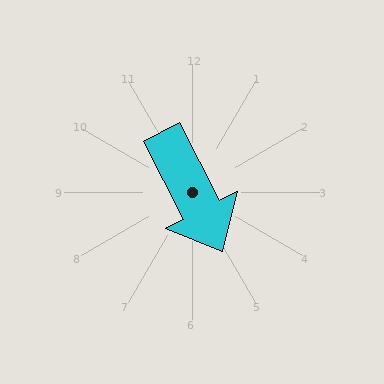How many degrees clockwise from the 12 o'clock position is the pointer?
Approximately 153 degrees.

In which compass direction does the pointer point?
Southeast.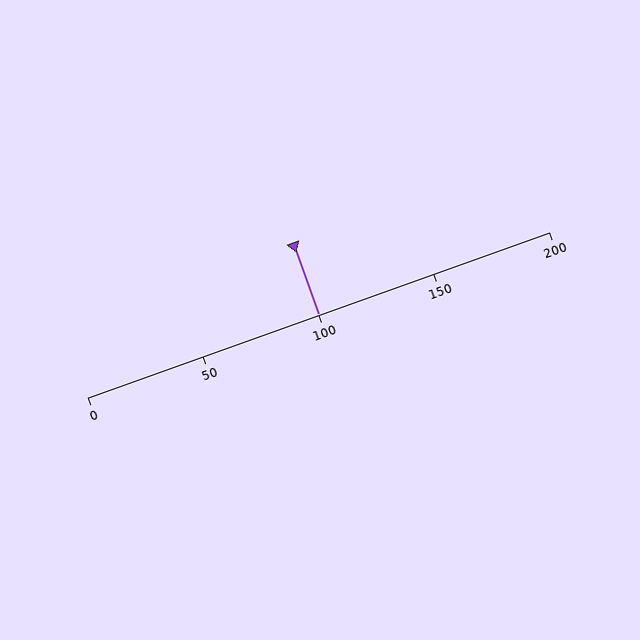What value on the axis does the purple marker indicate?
The marker indicates approximately 100.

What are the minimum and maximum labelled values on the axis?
The axis runs from 0 to 200.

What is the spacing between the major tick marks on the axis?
The major ticks are spaced 50 apart.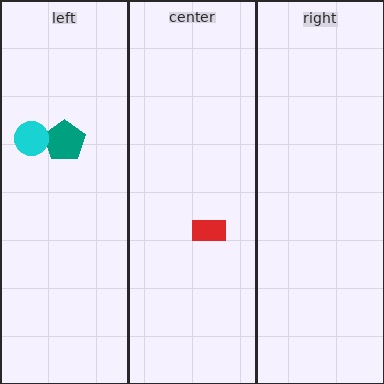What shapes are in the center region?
The red rectangle.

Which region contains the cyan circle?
The left region.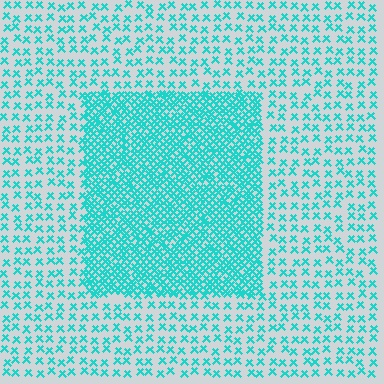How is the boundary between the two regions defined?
The boundary is defined by a change in element density (approximately 2.9x ratio). All elements are the same color, size, and shape.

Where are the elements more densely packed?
The elements are more densely packed inside the rectangle boundary.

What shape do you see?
I see a rectangle.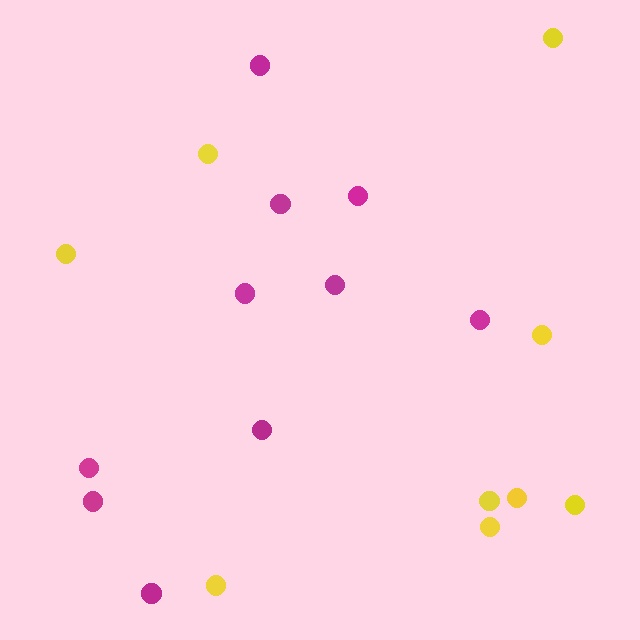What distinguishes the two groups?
There are 2 groups: one group of yellow circles (9) and one group of magenta circles (10).